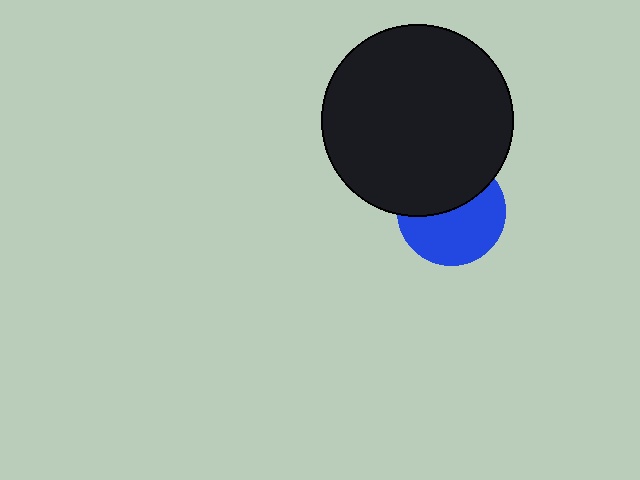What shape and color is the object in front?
The object in front is a black circle.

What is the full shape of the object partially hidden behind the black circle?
The partially hidden object is a blue circle.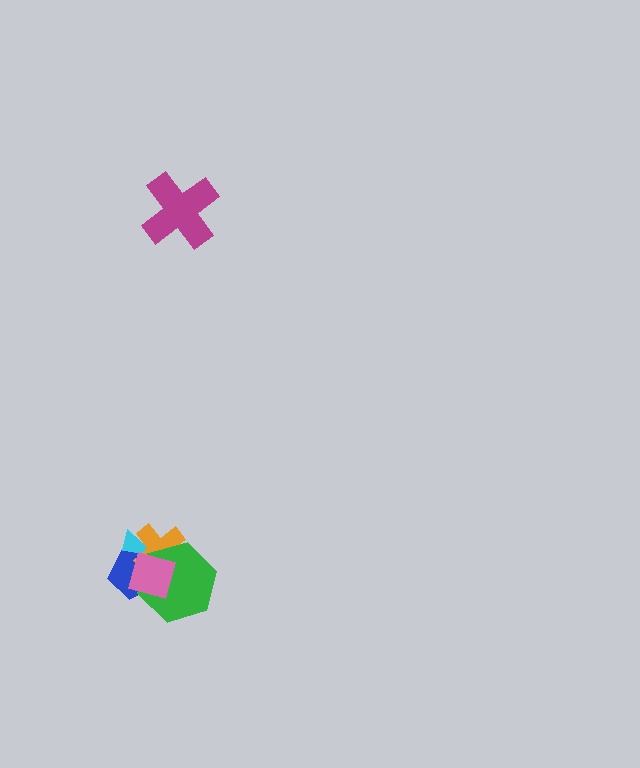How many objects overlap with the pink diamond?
4 objects overlap with the pink diamond.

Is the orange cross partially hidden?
Yes, it is partially covered by another shape.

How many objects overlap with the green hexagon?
4 objects overlap with the green hexagon.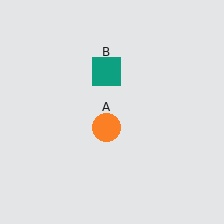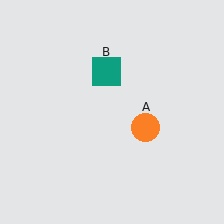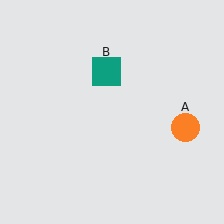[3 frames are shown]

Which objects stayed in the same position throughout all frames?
Teal square (object B) remained stationary.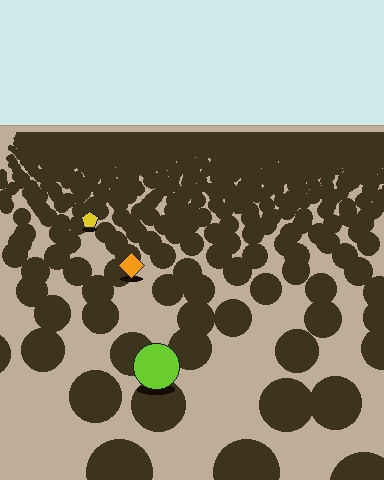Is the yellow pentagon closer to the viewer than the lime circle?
No. The lime circle is closer — you can tell from the texture gradient: the ground texture is coarser near it.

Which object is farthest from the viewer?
The yellow pentagon is farthest from the viewer. It appears smaller and the ground texture around it is denser.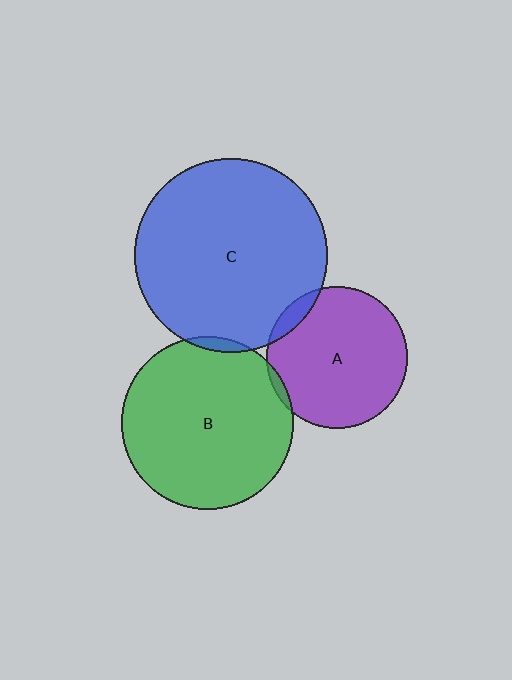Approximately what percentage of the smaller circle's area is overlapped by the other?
Approximately 5%.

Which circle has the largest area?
Circle C (blue).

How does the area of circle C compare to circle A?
Approximately 1.9 times.